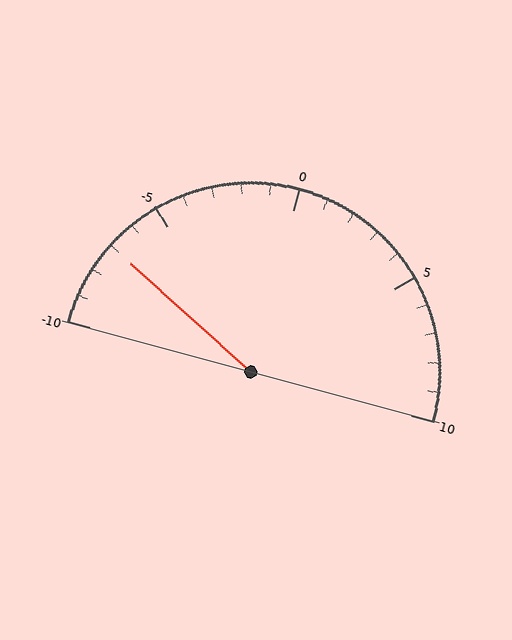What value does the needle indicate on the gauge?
The needle indicates approximately -7.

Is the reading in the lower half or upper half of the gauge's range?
The reading is in the lower half of the range (-10 to 10).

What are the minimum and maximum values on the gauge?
The gauge ranges from -10 to 10.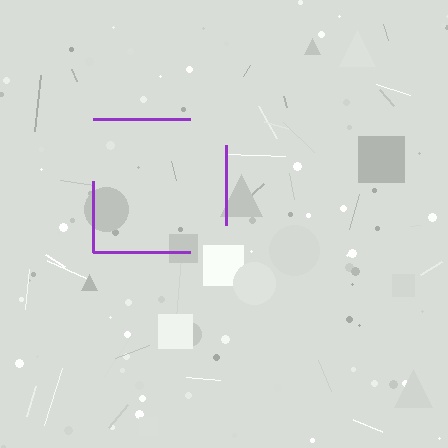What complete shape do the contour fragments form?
The contour fragments form a square.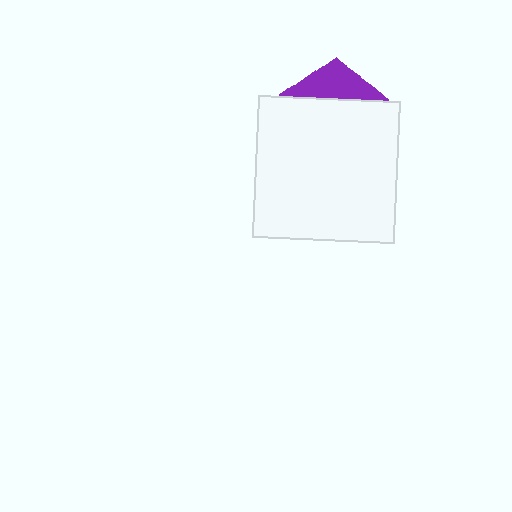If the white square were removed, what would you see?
You would see the complete purple pentagon.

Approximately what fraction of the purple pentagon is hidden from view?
Roughly 70% of the purple pentagon is hidden behind the white square.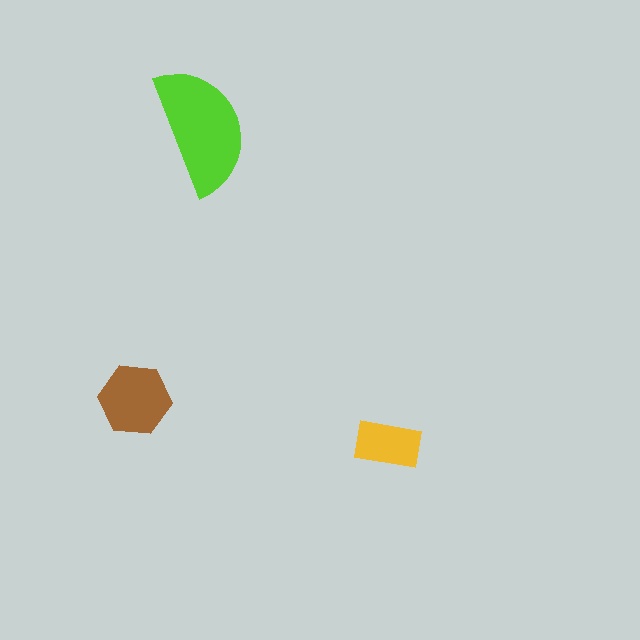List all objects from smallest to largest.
The yellow rectangle, the brown hexagon, the lime semicircle.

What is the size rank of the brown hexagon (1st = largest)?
2nd.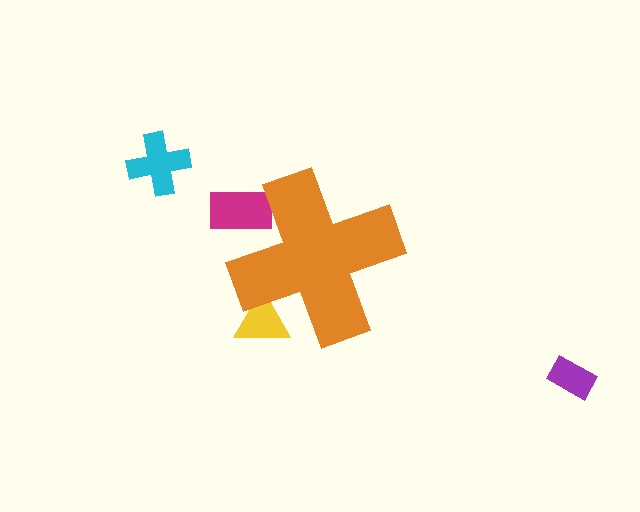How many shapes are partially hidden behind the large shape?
2 shapes are partially hidden.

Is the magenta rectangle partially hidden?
Yes, the magenta rectangle is partially hidden behind the orange cross.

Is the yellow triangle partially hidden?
Yes, the yellow triangle is partially hidden behind the orange cross.